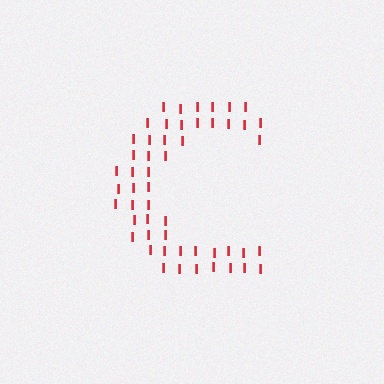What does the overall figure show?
The overall figure shows the letter C.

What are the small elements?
The small elements are letter I's.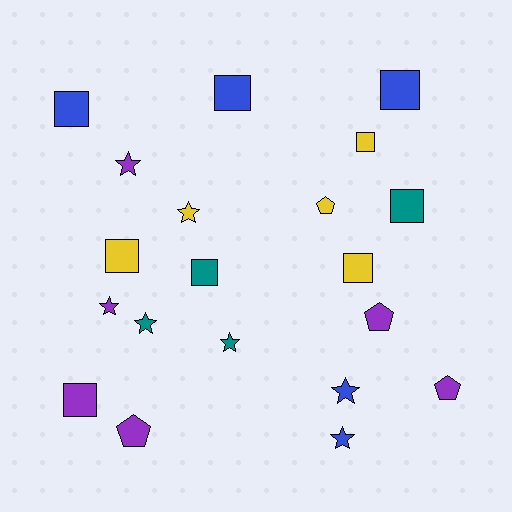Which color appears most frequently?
Purple, with 6 objects.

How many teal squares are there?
There are 2 teal squares.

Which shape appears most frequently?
Square, with 9 objects.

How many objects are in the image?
There are 20 objects.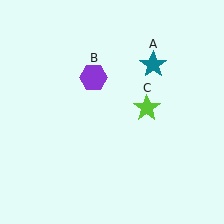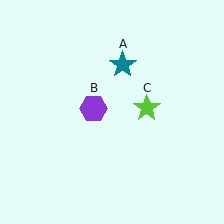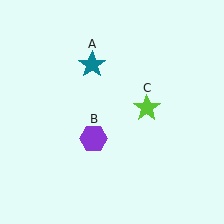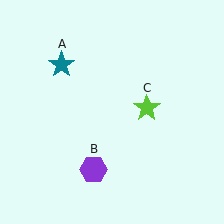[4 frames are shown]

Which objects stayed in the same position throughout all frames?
Lime star (object C) remained stationary.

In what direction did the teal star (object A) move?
The teal star (object A) moved left.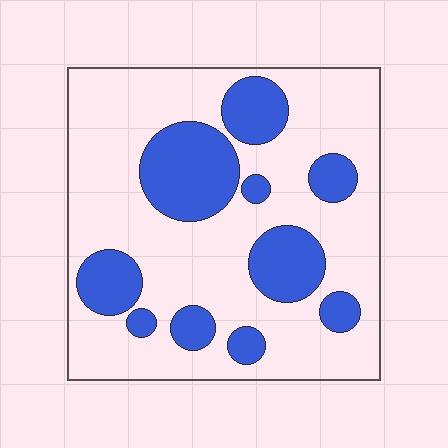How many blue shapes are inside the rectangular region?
10.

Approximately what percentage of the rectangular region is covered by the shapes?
Approximately 30%.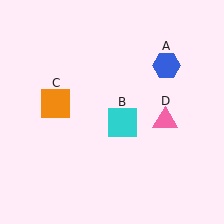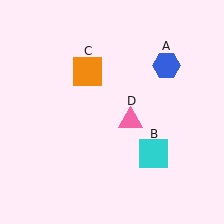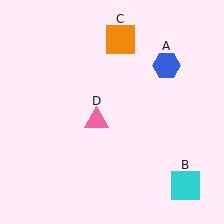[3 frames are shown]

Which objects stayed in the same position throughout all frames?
Blue hexagon (object A) remained stationary.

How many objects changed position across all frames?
3 objects changed position: cyan square (object B), orange square (object C), pink triangle (object D).